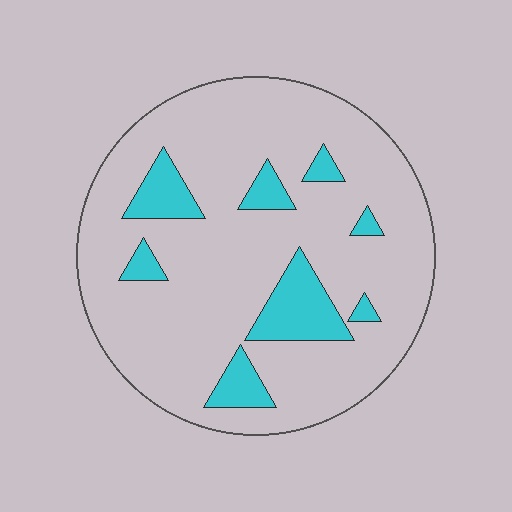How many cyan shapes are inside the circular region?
8.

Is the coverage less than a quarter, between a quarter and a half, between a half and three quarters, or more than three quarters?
Less than a quarter.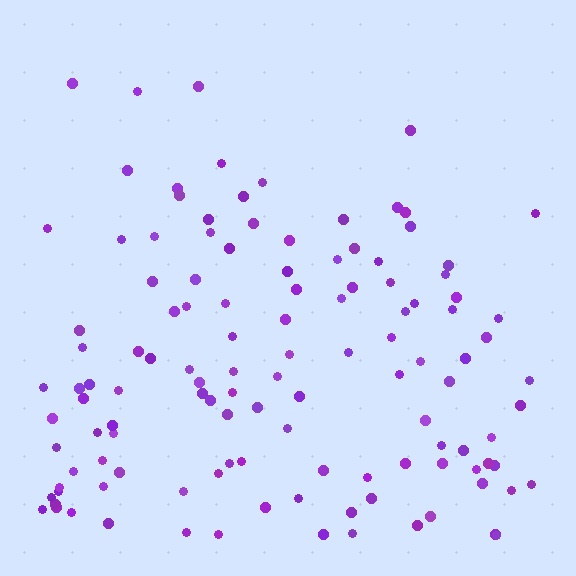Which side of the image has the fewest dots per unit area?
The top.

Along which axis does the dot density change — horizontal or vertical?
Vertical.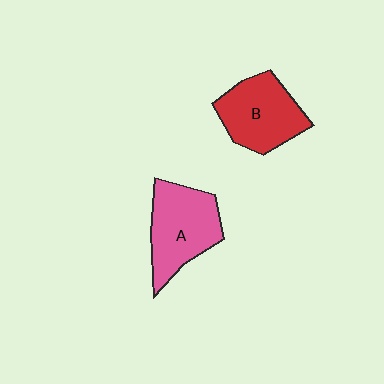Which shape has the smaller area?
Shape B (red).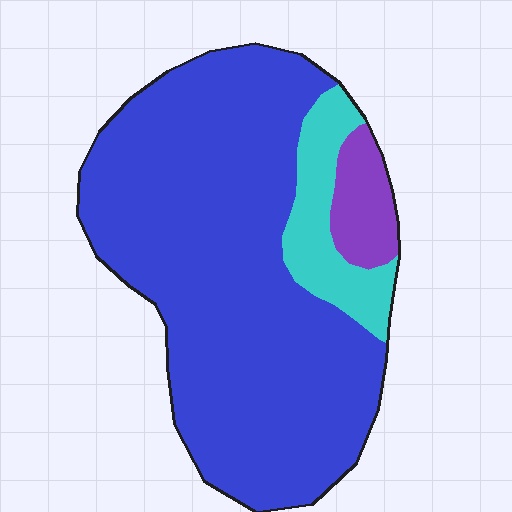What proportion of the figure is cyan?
Cyan covers around 10% of the figure.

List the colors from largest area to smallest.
From largest to smallest: blue, cyan, purple.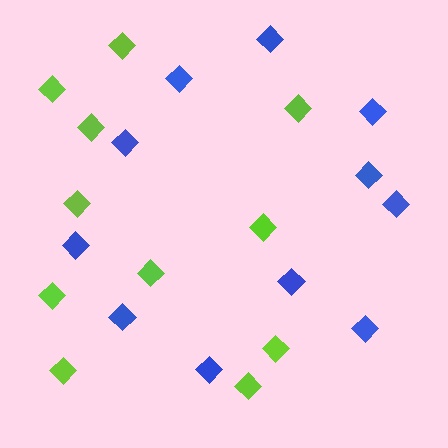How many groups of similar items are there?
There are 2 groups: one group of blue diamonds (11) and one group of lime diamonds (11).